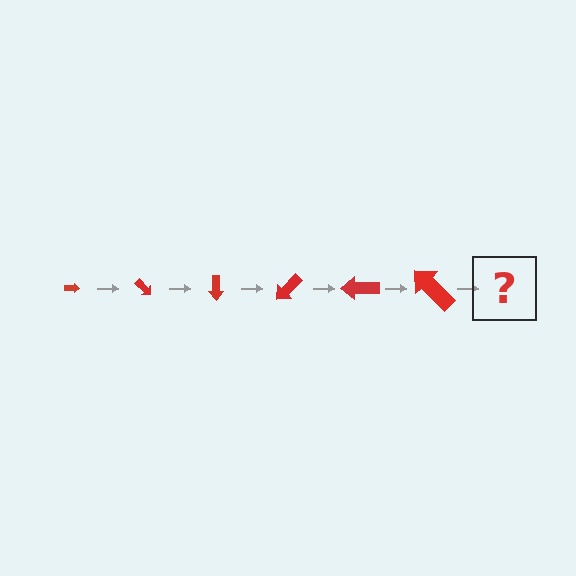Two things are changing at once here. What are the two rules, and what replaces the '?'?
The two rules are that the arrow grows larger each step and it rotates 45 degrees each step. The '?' should be an arrow, larger than the previous one and rotated 270 degrees from the start.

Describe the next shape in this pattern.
It should be an arrow, larger than the previous one and rotated 270 degrees from the start.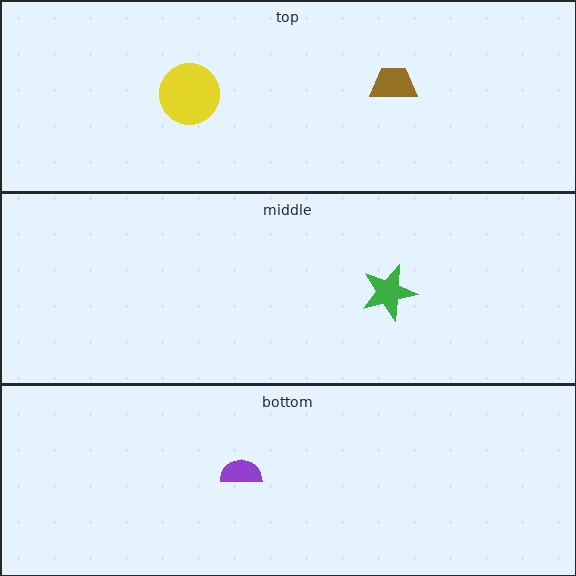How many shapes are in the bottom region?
1.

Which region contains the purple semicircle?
The bottom region.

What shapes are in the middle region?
The green star.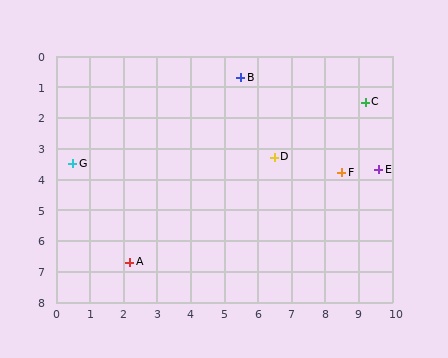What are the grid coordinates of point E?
Point E is at approximately (9.6, 3.7).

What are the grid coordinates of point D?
Point D is at approximately (6.5, 3.3).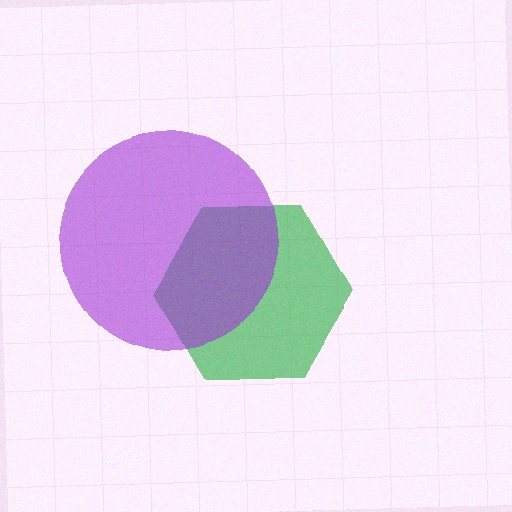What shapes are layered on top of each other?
The layered shapes are: a green hexagon, a purple circle.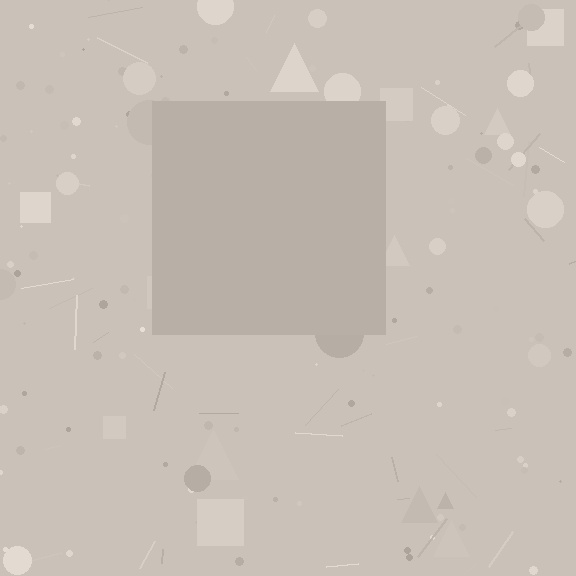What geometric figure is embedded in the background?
A square is embedded in the background.